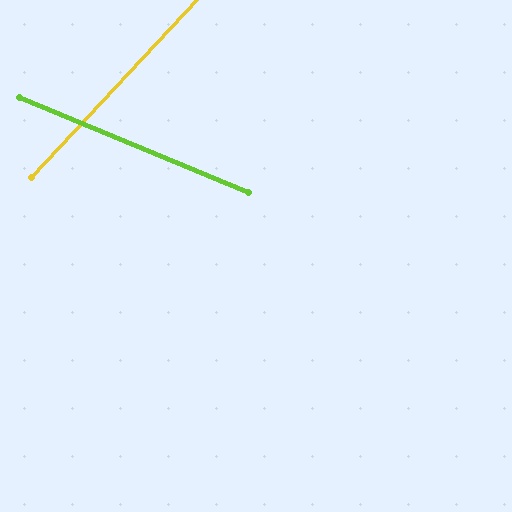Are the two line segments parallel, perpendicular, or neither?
Neither parallel nor perpendicular — they differ by about 70°.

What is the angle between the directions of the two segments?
Approximately 70 degrees.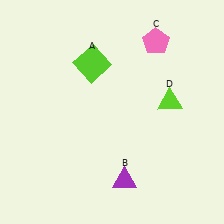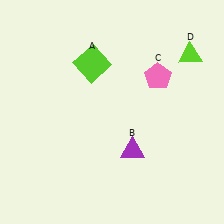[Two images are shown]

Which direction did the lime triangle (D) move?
The lime triangle (D) moved up.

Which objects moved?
The objects that moved are: the purple triangle (B), the pink pentagon (C), the lime triangle (D).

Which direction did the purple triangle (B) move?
The purple triangle (B) moved up.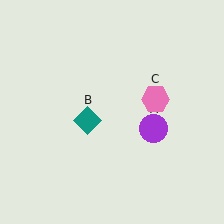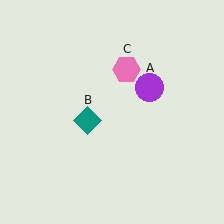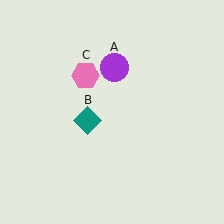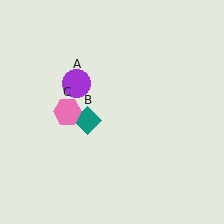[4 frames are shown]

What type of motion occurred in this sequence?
The purple circle (object A), pink hexagon (object C) rotated counterclockwise around the center of the scene.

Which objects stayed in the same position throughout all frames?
Teal diamond (object B) remained stationary.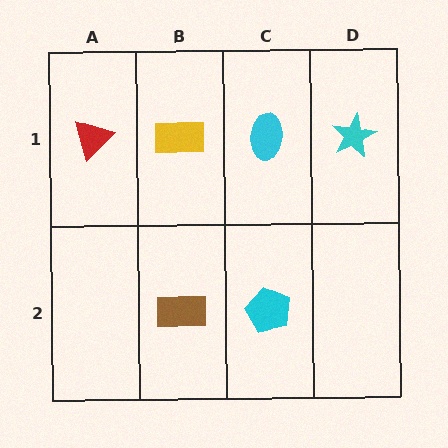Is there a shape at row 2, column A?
No, that cell is empty.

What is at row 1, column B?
A yellow rectangle.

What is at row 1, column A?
A red triangle.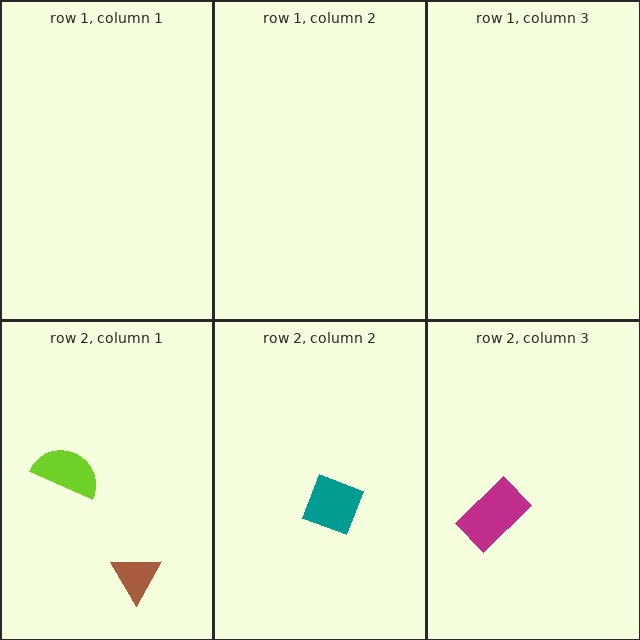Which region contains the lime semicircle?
The row 2, column 1 region.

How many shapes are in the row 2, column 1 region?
2.